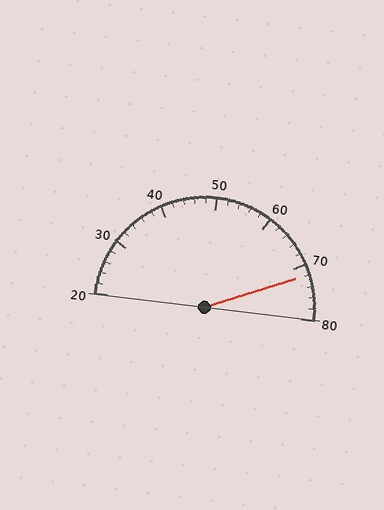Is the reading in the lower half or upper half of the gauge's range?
The reading is in the upper half of the range (20 to 80).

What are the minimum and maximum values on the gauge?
The gauge ranges from 20 to 80.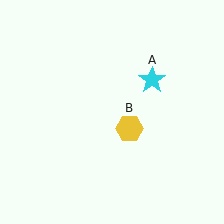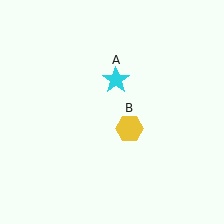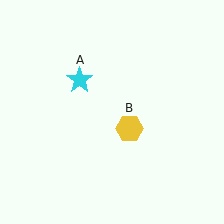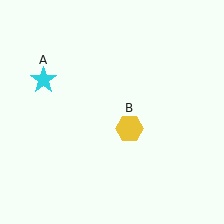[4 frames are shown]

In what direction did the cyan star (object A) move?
The cyan star (object A) moved left.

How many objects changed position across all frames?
1 object changed position: cyan star (object A).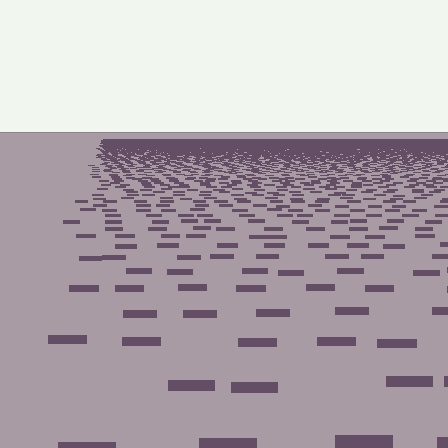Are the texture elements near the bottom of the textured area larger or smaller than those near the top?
Larger. Near the bottom, elements are closer to the viewer and appear at a bigger on-screen size.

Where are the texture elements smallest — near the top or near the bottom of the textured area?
Near the top.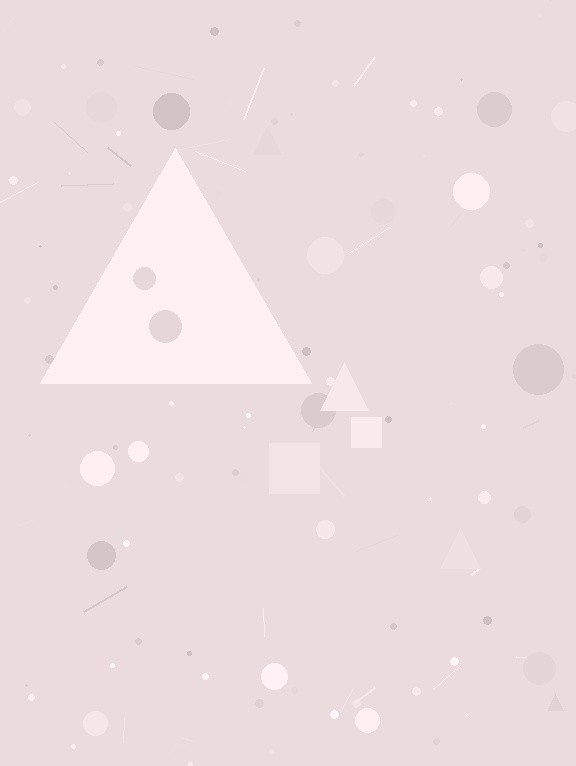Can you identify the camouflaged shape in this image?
The camouflaged shape is a triangle.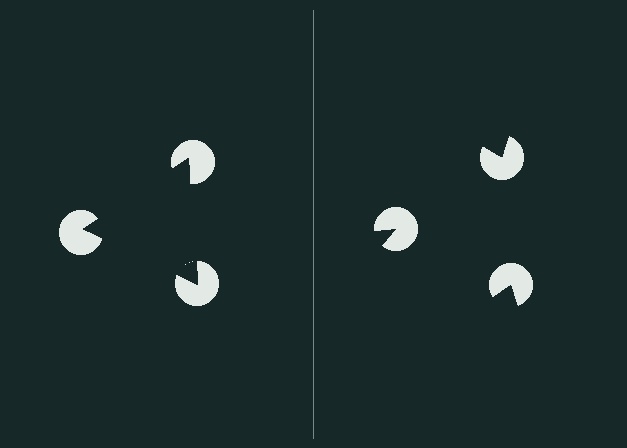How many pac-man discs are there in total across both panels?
6 — 3 on each side.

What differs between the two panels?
The pac-man discs are positioned identically on both sides; only the wedge orientations differ. On the left they align to a triangle; on the right they are misaligned.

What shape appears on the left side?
An illusory triangle.